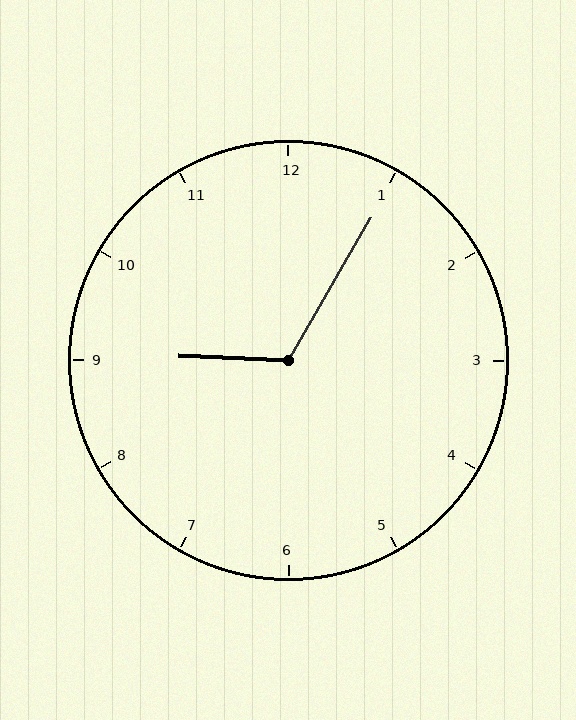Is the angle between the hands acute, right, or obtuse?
It is obtuse.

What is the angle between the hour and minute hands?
Approximately 118 degrees.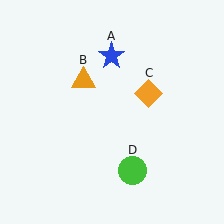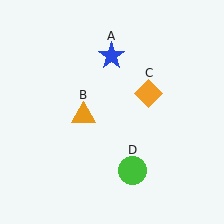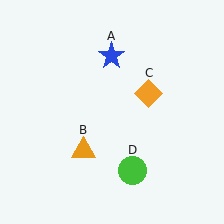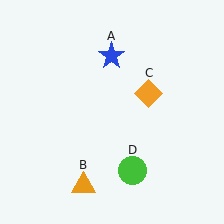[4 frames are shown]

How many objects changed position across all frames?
1 object changed position: orange triangle (object B).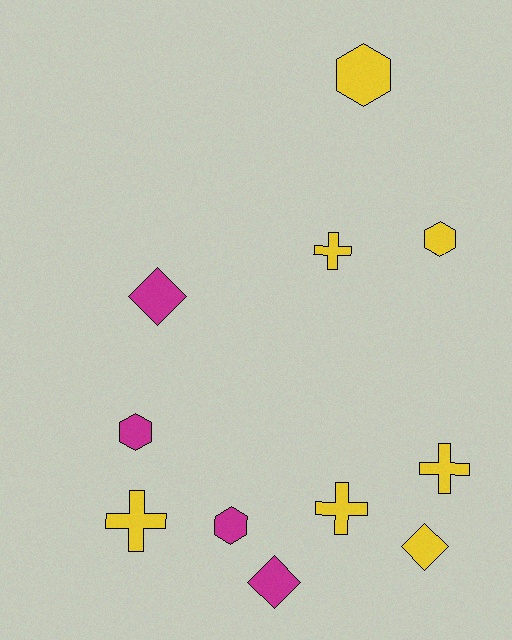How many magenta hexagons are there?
There are 2 magenta hexagons.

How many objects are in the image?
There are 11 objects.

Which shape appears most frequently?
Cross, with 4 objects.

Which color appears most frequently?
Yellow, with 7 objects.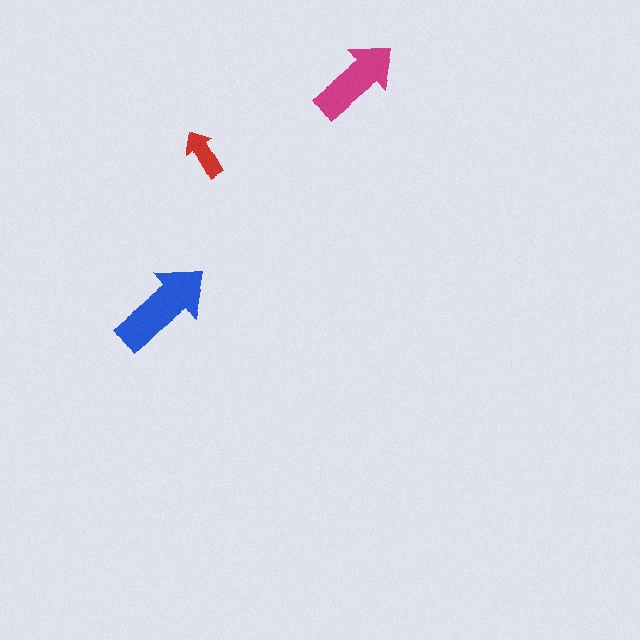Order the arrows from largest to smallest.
the blue one, the magenta one, the red one.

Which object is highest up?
The magenta arrow is topmost.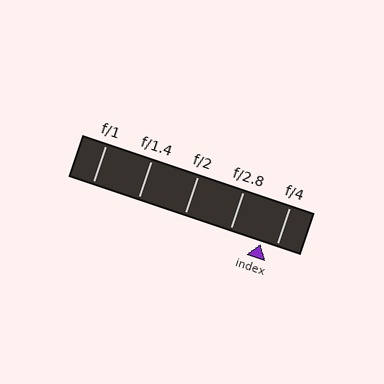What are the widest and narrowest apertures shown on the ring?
The widest aperture shown is f/1 and the narrowest is f/4.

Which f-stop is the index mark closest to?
The index mark is closest to f/4.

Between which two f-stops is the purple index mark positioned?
The index mark is between f/2.8 and f/4.